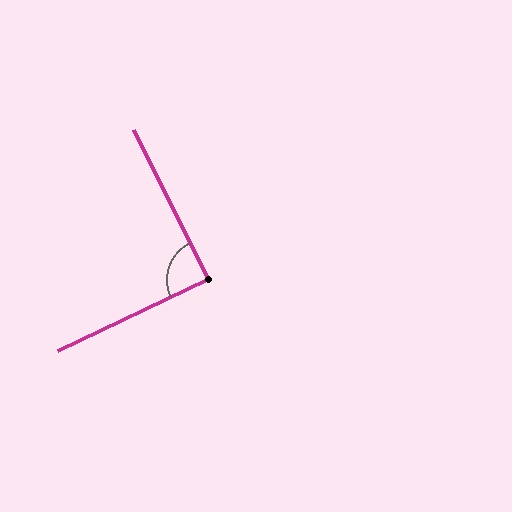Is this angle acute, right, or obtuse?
It is approximately a right angle.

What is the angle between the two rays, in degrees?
Approximately 89 degrees.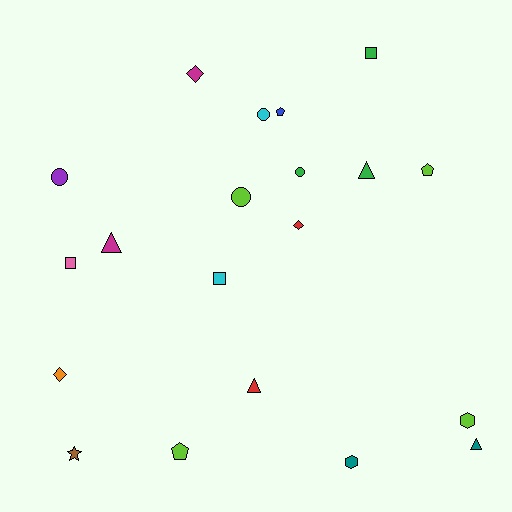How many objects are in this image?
There are 20 objects.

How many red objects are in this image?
There are 2 red objects.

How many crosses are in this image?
There are no crosses.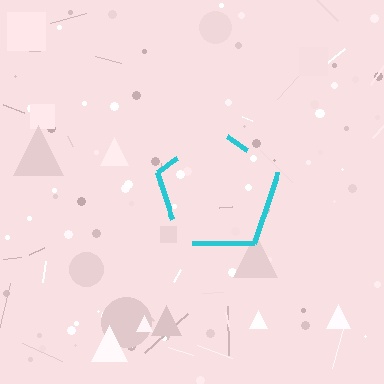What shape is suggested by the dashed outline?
The dashed outline suggests a pentagon.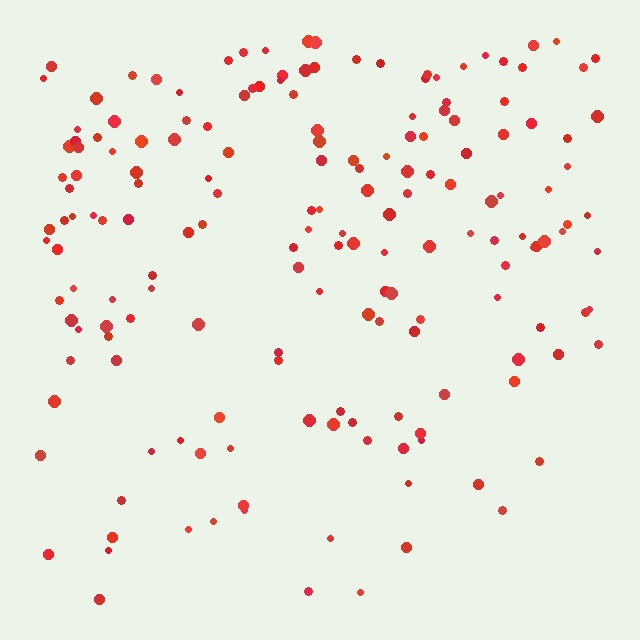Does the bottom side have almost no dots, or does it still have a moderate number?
Still a moderate number, just noticeably fewer than the top.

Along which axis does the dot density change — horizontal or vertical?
Vertical.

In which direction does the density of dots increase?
From bottom to top, with the top side densest.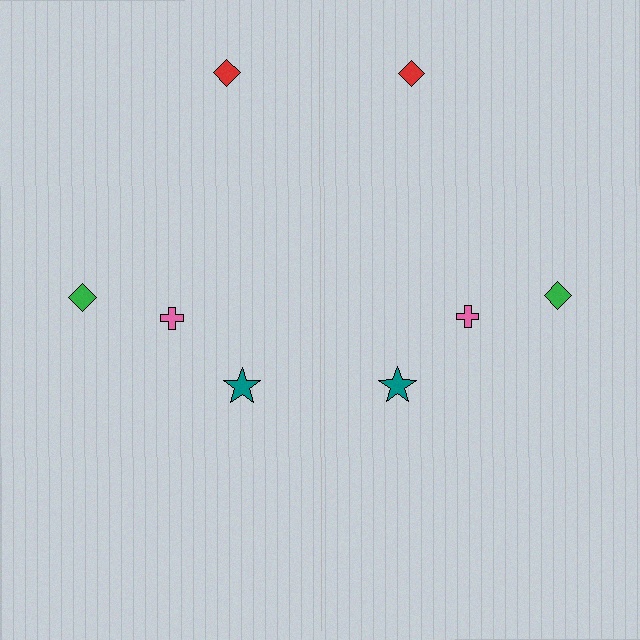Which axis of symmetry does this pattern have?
The pattern has a vertical axis of symmetry running through the center of the image.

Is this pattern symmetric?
Yes, this pattern has bilateral (reflection) symmetry.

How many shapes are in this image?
There are 8 shapes in this image.